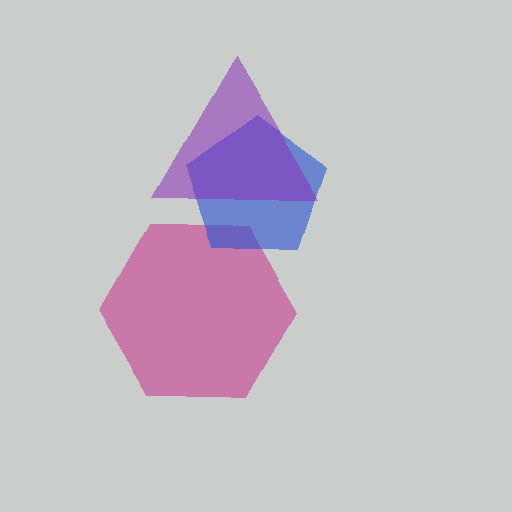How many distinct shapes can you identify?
There are 3 distinct shapes: a magenta hexagon, a blue pentagon, a purple triangle.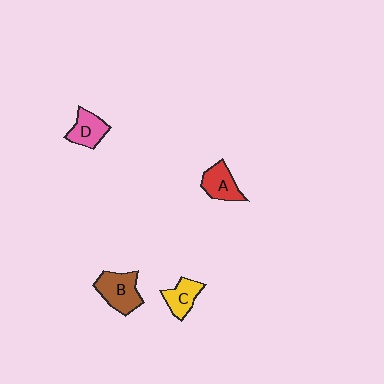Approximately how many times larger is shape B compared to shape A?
Approximately 1.3 times.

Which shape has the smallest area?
Shape C (yellow).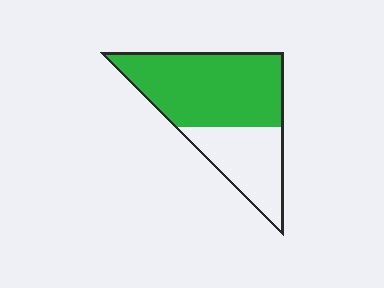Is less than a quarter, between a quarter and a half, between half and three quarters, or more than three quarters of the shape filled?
Between half and three quarters.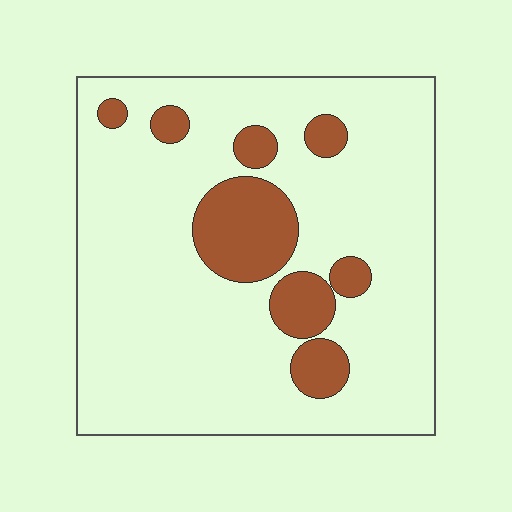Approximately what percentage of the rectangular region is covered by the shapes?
Approximately 15%.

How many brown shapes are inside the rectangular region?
8.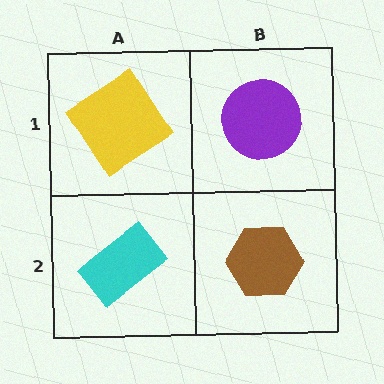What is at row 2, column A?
A cyan rectangle.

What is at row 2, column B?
A brown hexagon.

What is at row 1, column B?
A purple circle.